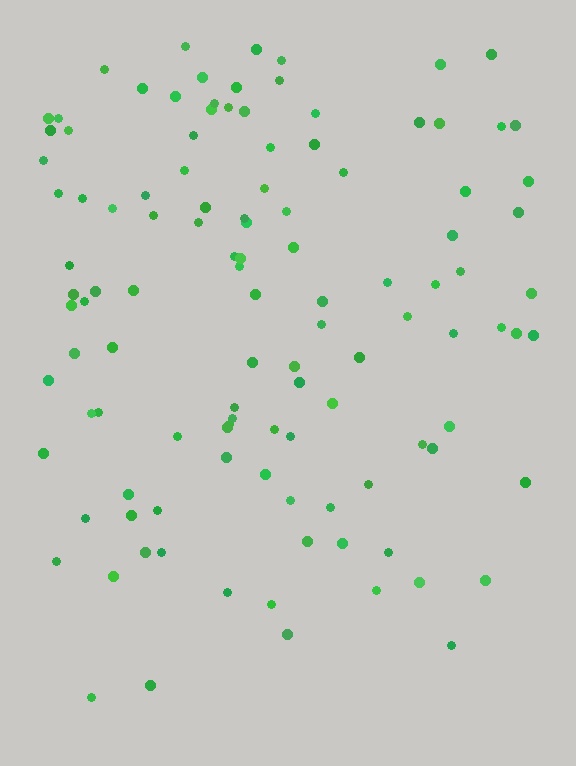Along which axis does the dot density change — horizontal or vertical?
Vertical.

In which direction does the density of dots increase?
From bottom to top, with the top side densest.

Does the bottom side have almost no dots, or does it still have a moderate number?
Still a moderate number, just noticeably fewer than the top.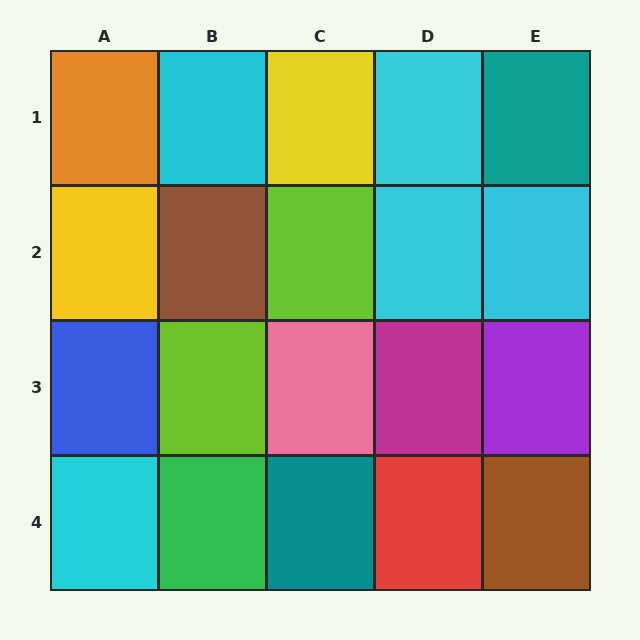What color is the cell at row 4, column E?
Brown.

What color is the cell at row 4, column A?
Cyan.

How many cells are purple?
1 cell is purple.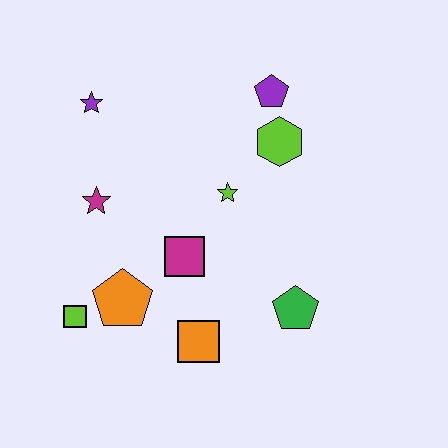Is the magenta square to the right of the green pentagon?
No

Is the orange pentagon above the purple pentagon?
No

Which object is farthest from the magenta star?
The green pentagon is farthest from the magenta star.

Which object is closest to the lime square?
The orange pentagon is closest to the lime square.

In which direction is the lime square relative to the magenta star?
The lime square is below the magenta star.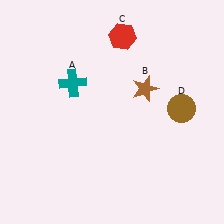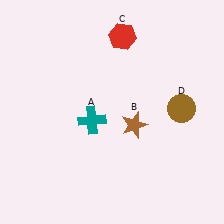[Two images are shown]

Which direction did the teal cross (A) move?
The teal cross (A) moved down.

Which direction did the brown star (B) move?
The brown star (B) moved down.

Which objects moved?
The objects that moved are: the teal cross (A), the brown star (B).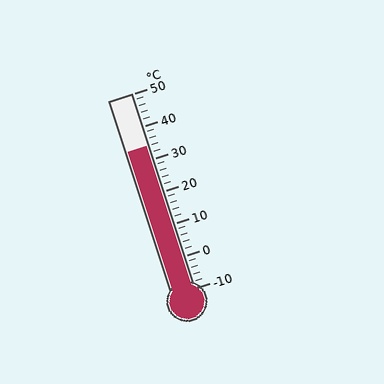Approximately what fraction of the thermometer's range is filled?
The thermometer is filled to approximately 75% of its range.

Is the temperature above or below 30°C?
The temperature is above 30°C.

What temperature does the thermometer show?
The thermometer shows approximately 34°C.